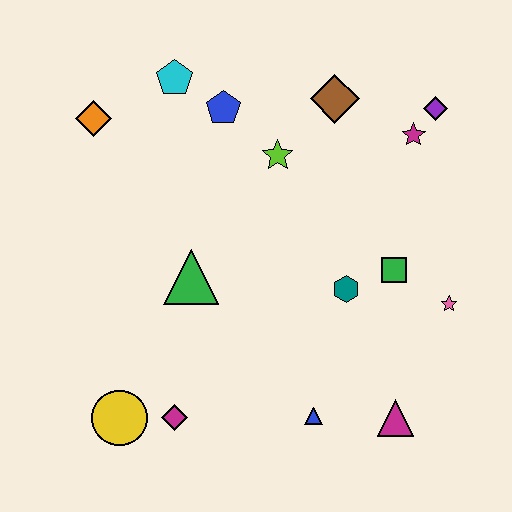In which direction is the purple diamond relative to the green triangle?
The purple diamond is to the right of the green triangle.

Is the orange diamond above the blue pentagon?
No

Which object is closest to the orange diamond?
The cyan pentagon is closest to the orange diamond.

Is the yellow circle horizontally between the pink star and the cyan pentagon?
No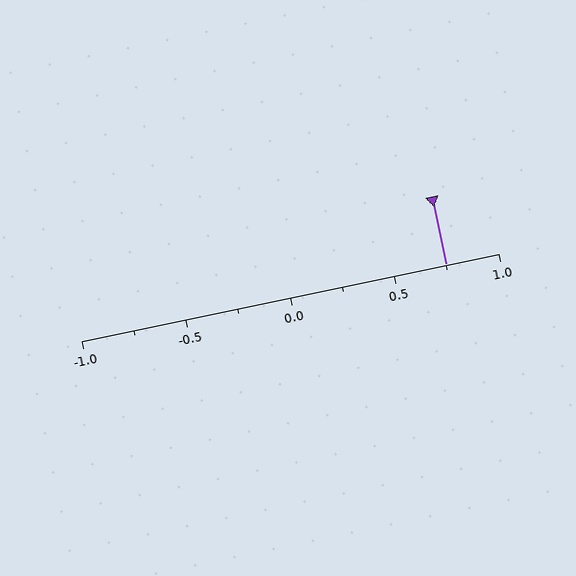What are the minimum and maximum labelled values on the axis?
The axis runs from -1.0 to 1.0.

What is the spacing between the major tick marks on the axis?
The major ticks are spaced 0.5 apart.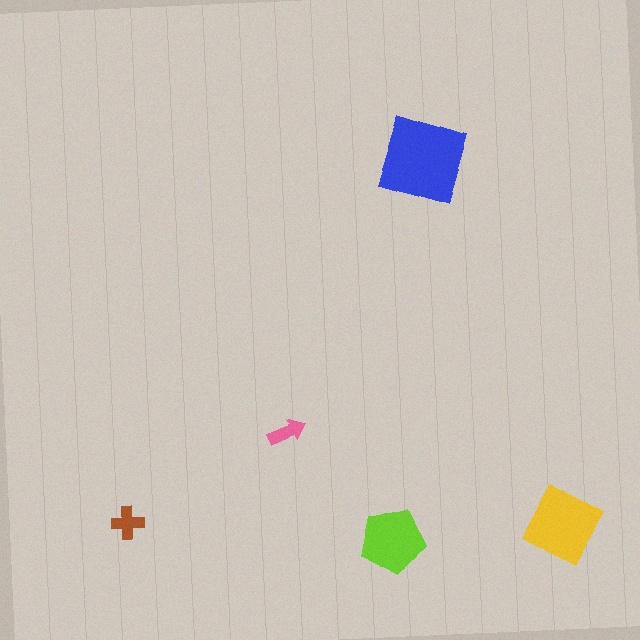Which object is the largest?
The blue square.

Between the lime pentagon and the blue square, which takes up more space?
The blue square.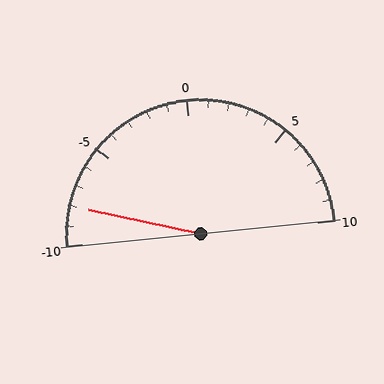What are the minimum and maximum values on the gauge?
The gauge ranges from -10 to 10.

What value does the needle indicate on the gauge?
The needle indicates approximately -8.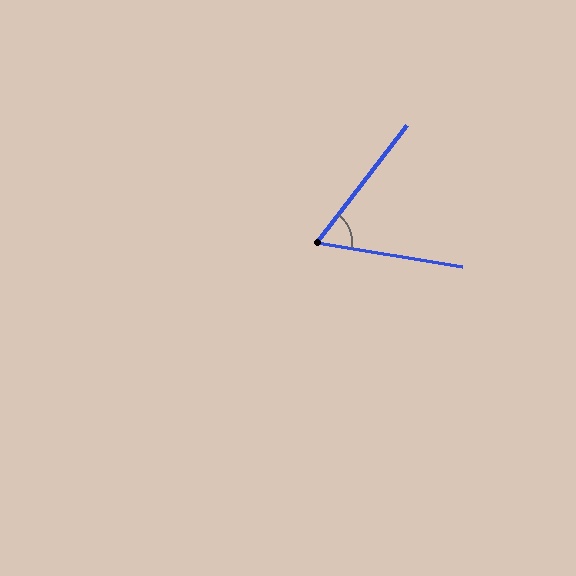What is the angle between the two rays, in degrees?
Approximately 62 degrees.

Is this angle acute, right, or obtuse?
It is acute.